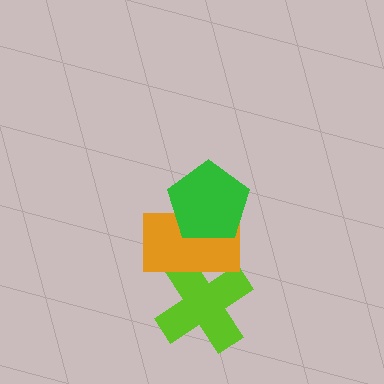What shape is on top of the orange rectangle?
The green pentagon is on top of the orange rectangle.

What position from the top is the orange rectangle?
The orange rectangle is 2nd from the top.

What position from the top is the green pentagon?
The green pentagon is 1st from the top.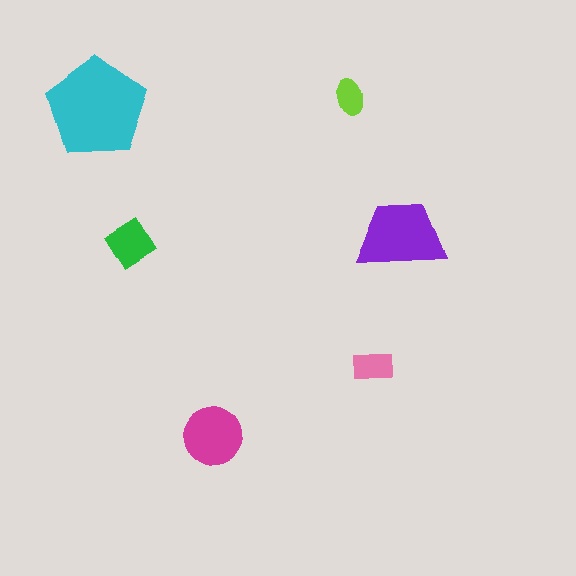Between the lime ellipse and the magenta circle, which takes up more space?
The magenta circle.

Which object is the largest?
The cyan pentagon.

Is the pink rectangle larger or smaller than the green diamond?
Smaller.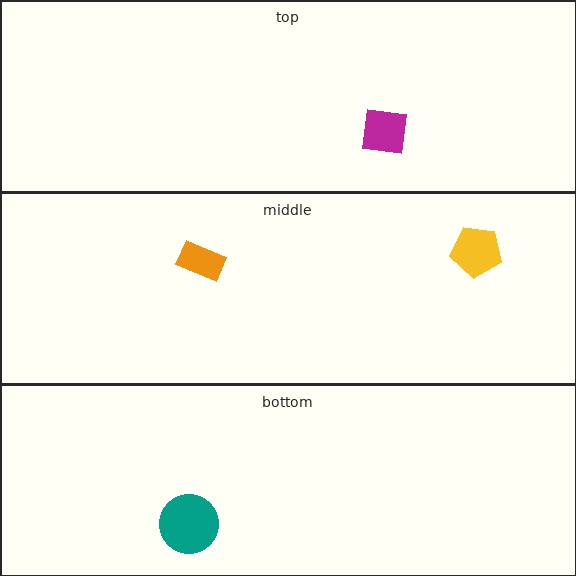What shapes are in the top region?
The magenta square.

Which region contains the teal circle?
The bottom region.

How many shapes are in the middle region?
2.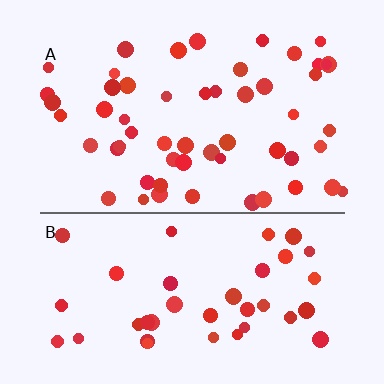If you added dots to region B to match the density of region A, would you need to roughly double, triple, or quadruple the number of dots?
Approximately double.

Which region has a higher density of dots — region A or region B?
A (the top).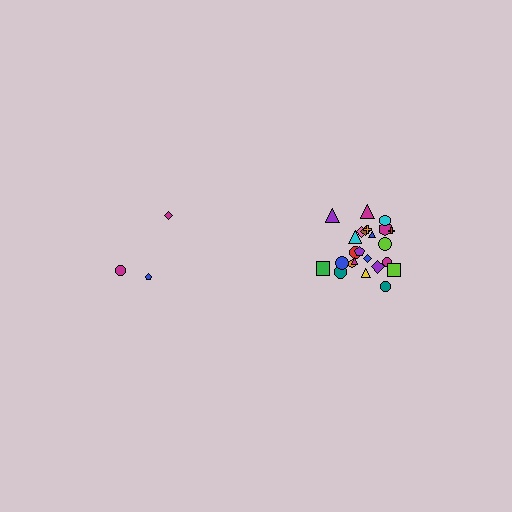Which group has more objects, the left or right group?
The right group.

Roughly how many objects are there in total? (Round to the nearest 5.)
Roughly 30 objects in total.